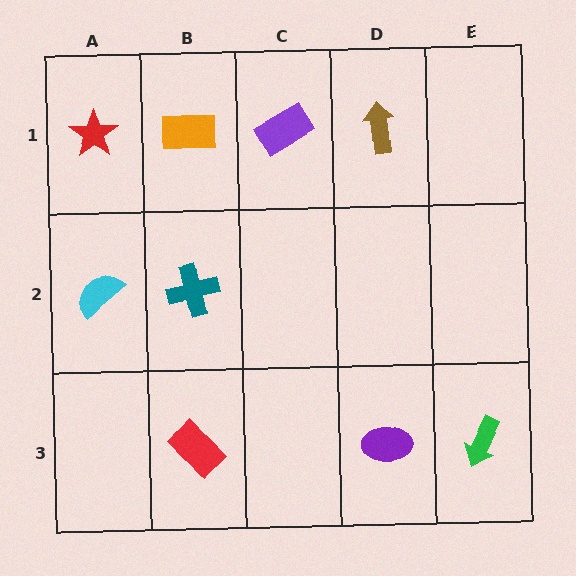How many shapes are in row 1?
4 shapes.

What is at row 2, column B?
A teal cross.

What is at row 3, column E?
A green arrow.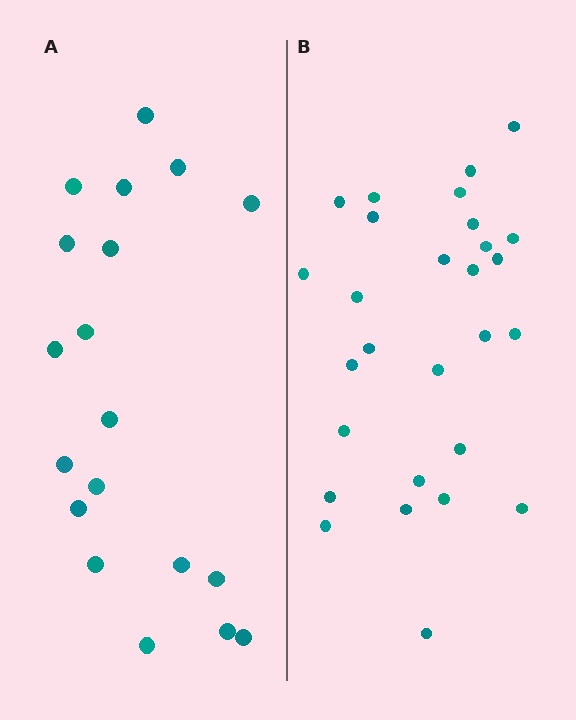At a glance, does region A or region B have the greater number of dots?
Region B (the right region) has more dots.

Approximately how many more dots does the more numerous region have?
Region B has roughly 8 or so more dots than region A.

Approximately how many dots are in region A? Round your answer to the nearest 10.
About 20 dots. (The exact count is 19, which rounds to 20.)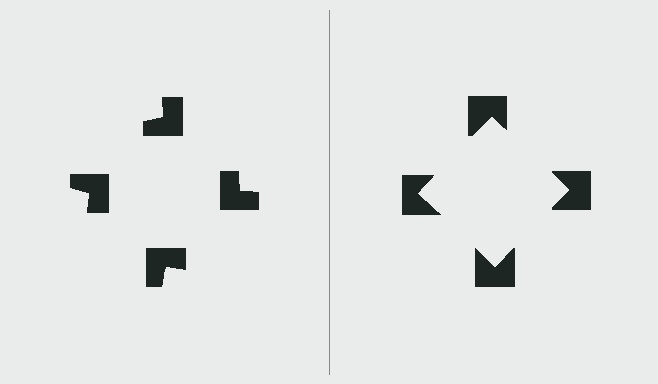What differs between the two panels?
The notched squares are positioned identically on both sides; only the wedge orientations differ. On the right they align to a square; on the left they are misaligned.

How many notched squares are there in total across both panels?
8 — 4 on each side.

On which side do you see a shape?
An illusory square appears on the right side. On the left side the wedge cuts are rotated, so no coherent shape forms.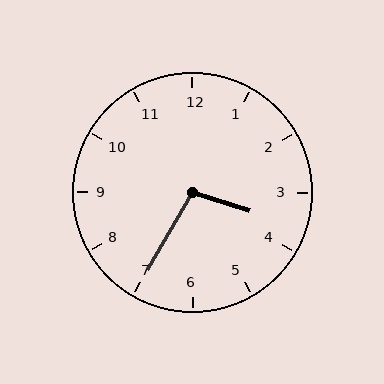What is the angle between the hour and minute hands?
Approximately 102 degrees.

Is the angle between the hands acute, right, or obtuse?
It is obtuse.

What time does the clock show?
3:35.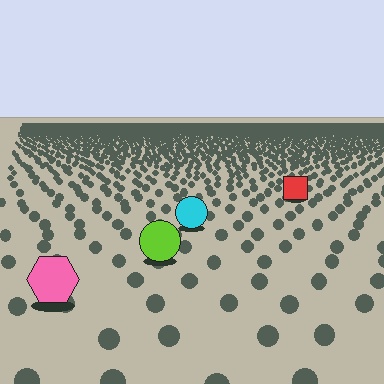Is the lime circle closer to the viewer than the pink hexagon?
No. The pink hexagon is closer — you can tell from the texture gradient: the ground texture is coarser near it.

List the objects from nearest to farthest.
From nearest to farthest: the pink hexagon, the lime circle, the cyan circle, the red square.